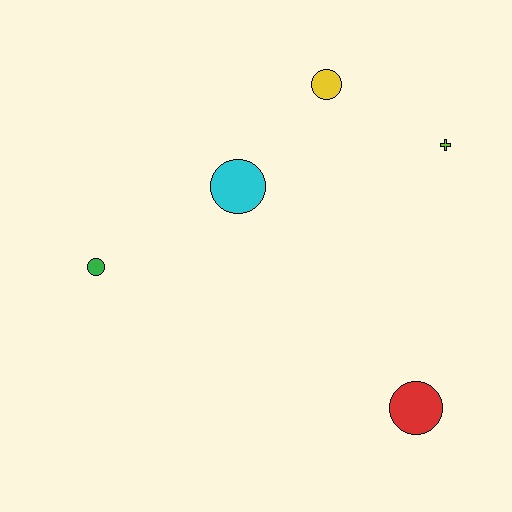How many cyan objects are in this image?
There is 1 cyan object.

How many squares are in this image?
There are no squares.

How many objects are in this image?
There are 5 objects.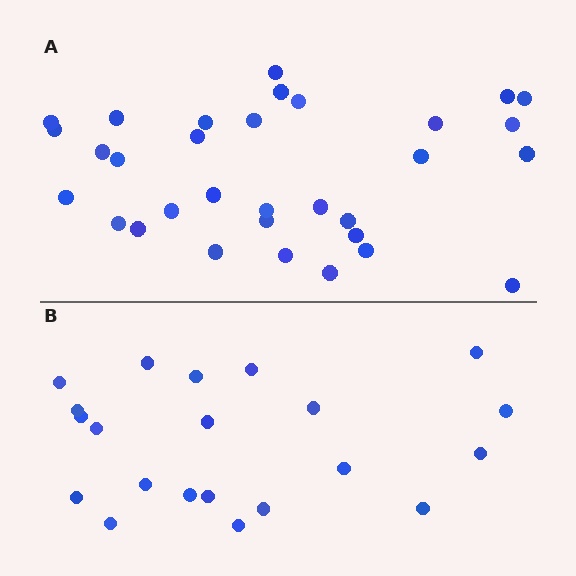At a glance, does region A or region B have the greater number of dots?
Region A (the top region) has more dots.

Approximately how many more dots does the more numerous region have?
Region A has roughly 12 or so more dots than region B.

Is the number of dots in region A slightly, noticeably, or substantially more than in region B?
Region A has substantially more. The ratio is roughly 1.5 to 1.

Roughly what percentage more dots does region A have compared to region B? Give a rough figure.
About 50% more.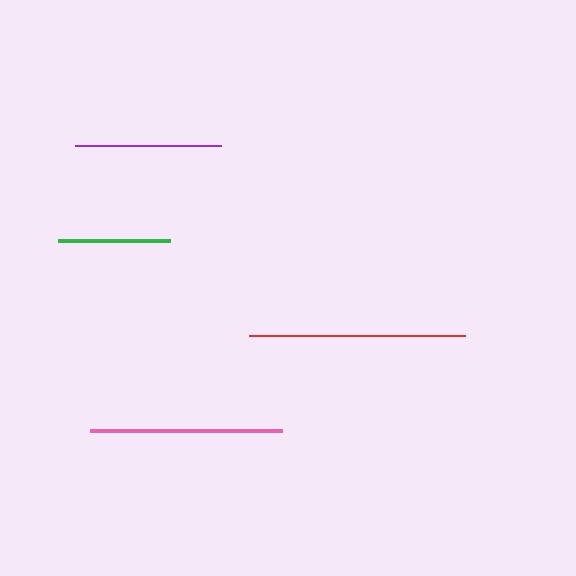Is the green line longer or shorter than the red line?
The red line is longer than the green line.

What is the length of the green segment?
The green segment is approximately 113 pixels long.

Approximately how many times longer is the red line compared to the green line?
The red line is approximately 1.9 times the length of the green line.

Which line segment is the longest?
The red line is the longest at approximately 216 pixels.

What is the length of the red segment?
The red segment is approximately 216 pixels long.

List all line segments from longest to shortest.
From longest to shortest: red, pink, purple, green.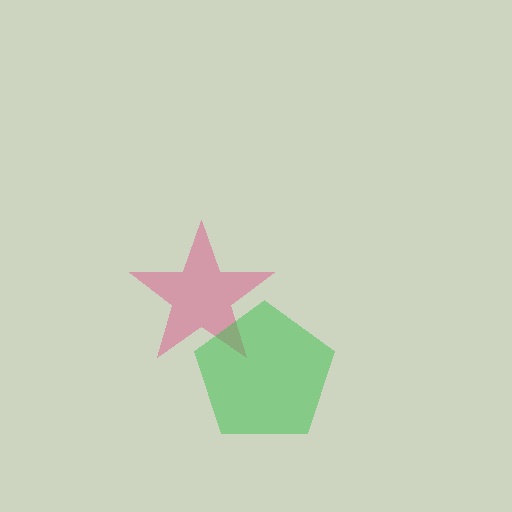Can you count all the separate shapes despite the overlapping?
Yes, there are 2 separate shapes.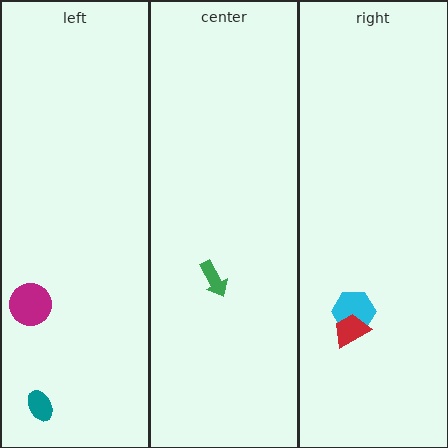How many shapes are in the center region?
1.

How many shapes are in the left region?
2.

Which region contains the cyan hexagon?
The right region.